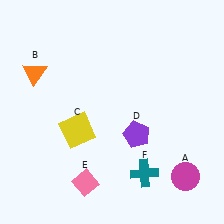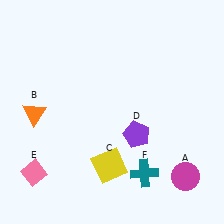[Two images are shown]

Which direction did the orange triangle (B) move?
The orange triangle (B) moved down.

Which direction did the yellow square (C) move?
The yellow square (C) moved down.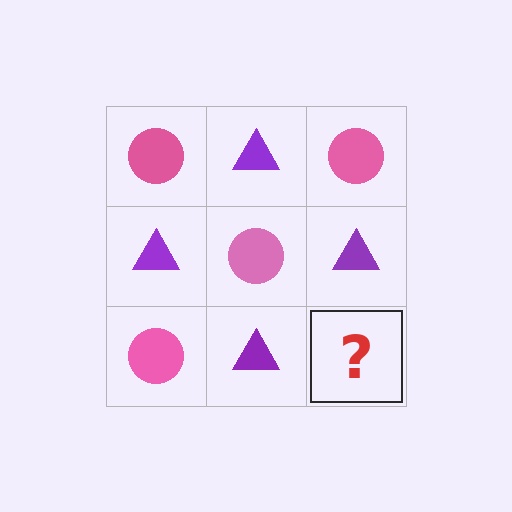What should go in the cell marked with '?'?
The missing cell should contain a pink circle.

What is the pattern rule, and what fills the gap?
The rule is that it alternates pink circle and purple triangle in a checkerboard pattern. The gap should be filled with a pink circle.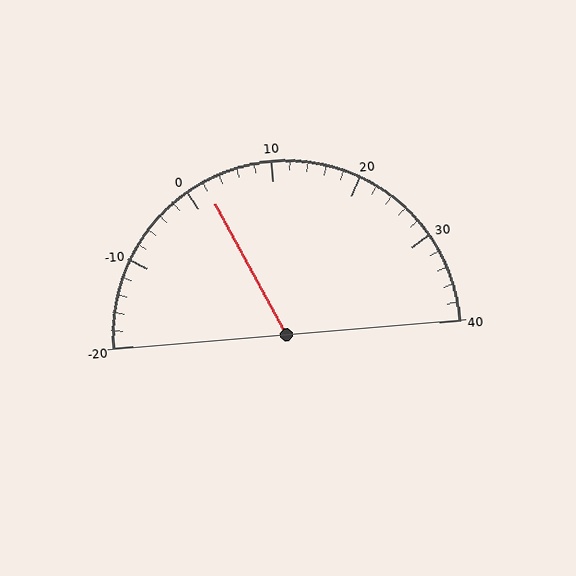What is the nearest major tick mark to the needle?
The nearest major tick mark is 0.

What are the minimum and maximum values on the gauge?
The gauge ranges from -20 to 40.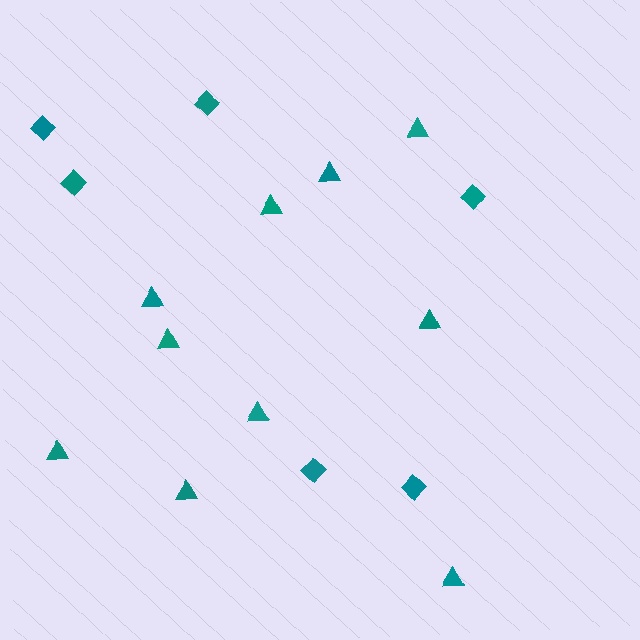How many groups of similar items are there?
There are 2 groups: one group of diamonds (6) and one group of triangles (10).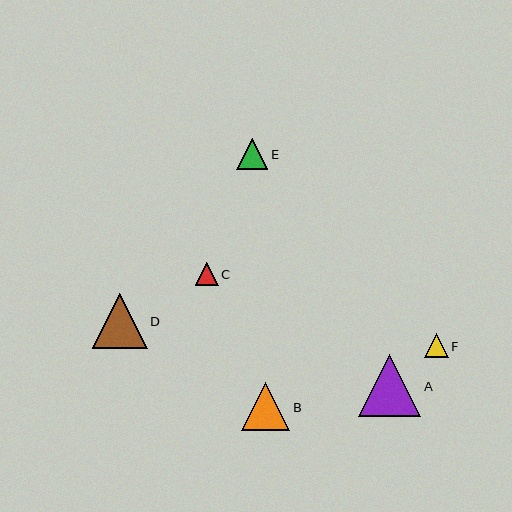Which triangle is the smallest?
Triangle C is the smallest with a size of approximately 23 pixels.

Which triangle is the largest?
Triangle A is the largest with a size of approximately 62 pixels.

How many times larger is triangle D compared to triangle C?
Triangle D is approximately 2.4 times the size of triangle C.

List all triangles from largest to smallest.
From largest to smallest: A, D, B, E, F, C.